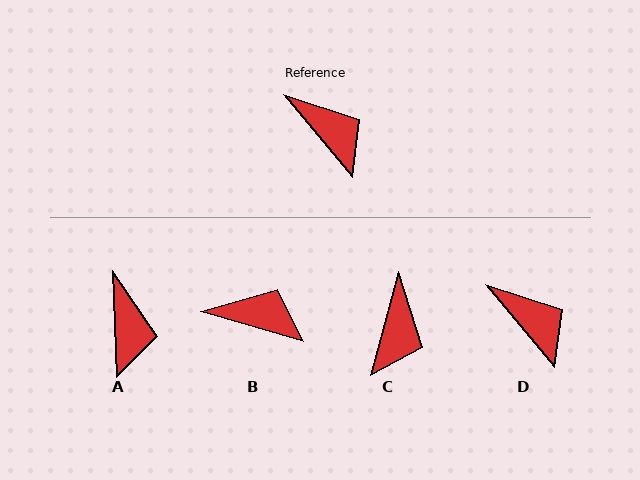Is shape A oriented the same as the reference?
No, it is off by about 38 degrees.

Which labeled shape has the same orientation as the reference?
D.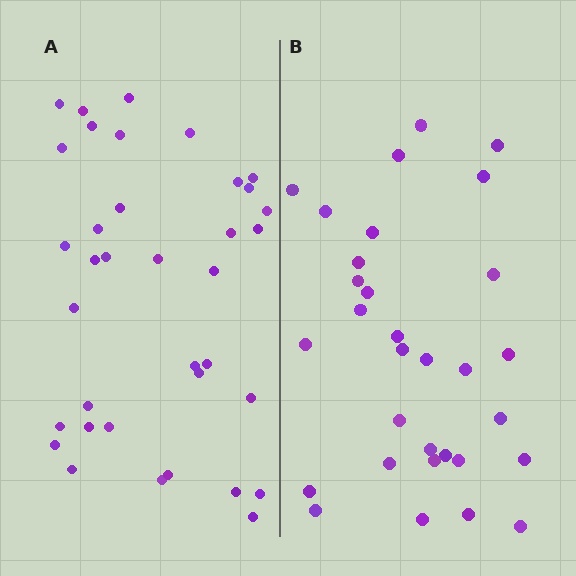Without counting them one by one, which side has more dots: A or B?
Region A (the left region) has more dots.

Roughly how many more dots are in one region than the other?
Region A has about 5 more dots than region B.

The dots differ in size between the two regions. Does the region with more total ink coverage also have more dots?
No. Region B has more total ink coverage because its dots are larger, but region A actually contains more individual dots. Total area can be misleading — the number of items is what matters here.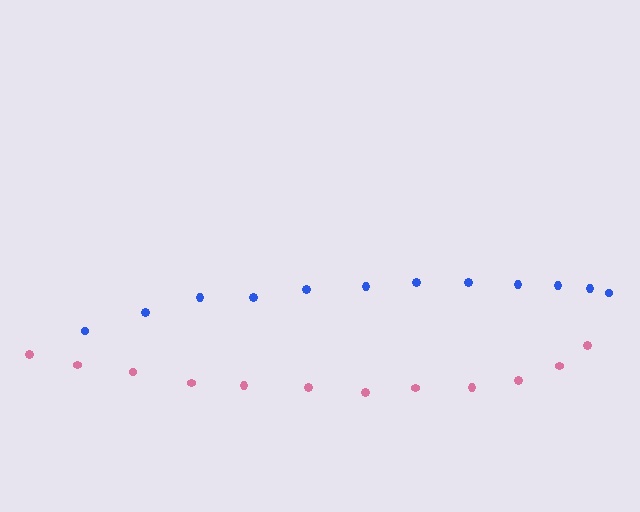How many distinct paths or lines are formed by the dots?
There are 2 distinct paths.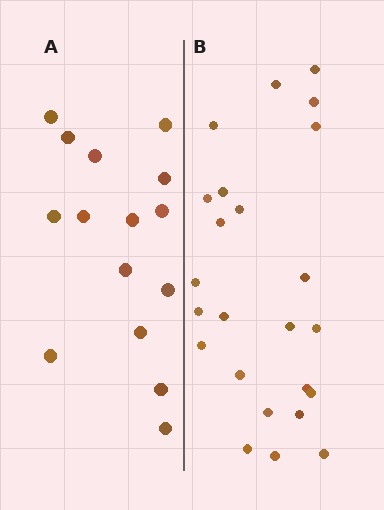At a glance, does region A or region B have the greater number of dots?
Region B (the right region) has more dots.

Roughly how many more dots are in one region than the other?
Region B has roughly 8 or so more dots than region A.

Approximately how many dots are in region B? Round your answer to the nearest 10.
About 20 dots. (The exact count is 24, which rounds to 20.)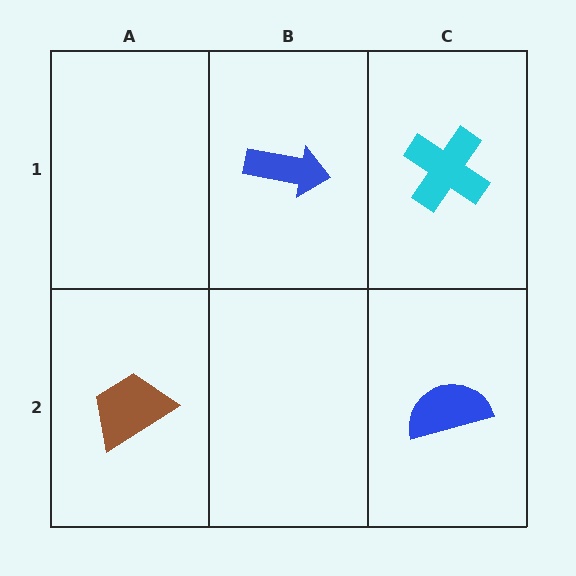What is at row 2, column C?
A blue semicircle.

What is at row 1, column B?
A blue arrow.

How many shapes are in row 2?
2 shapes.